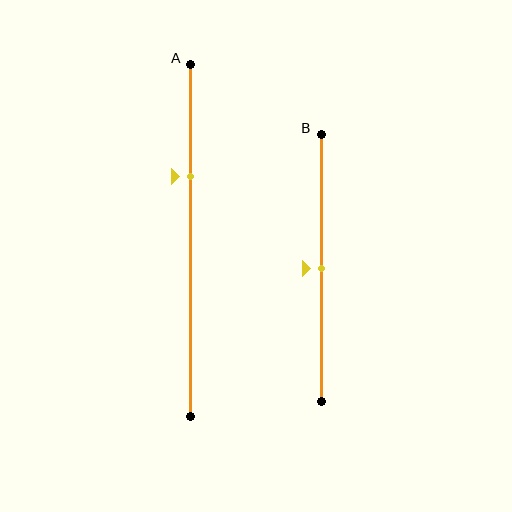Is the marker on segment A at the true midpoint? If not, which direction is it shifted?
No, the marker on segment A is shifted upward by about 18% of the segment length.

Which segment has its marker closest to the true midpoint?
Segment B has its marker closest to the true midpoint.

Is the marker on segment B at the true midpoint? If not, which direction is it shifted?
Yes, the marker on segment B is at the true midpoint.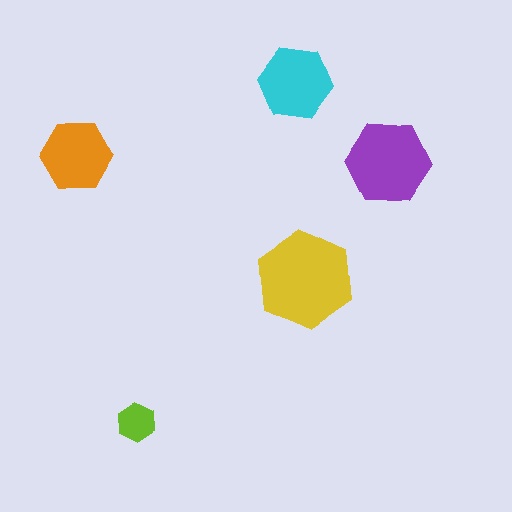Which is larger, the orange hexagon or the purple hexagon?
The purple one.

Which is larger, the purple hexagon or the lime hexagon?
The purple one.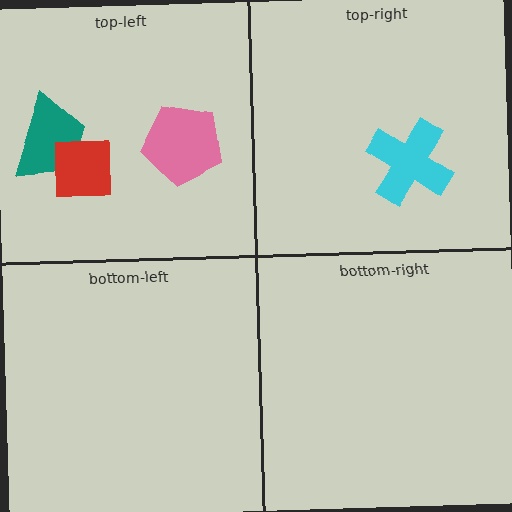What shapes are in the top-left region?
The teal trapezoid, the red square, the pink pentagon.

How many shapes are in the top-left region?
3.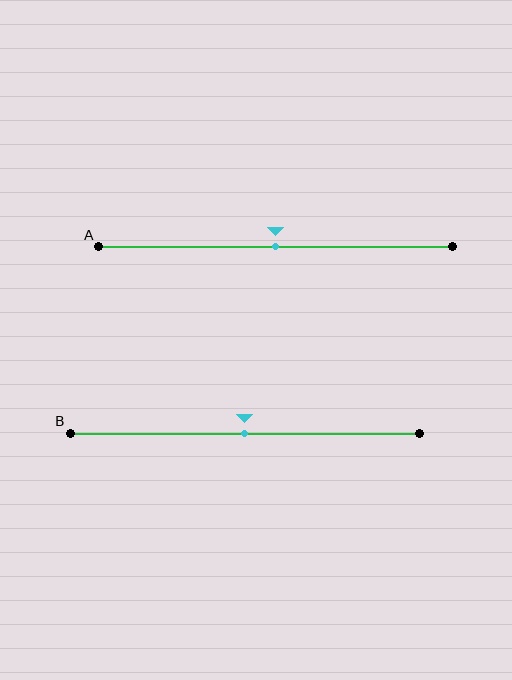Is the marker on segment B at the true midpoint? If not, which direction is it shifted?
Yes, the marker on segment B is at the true midpoint.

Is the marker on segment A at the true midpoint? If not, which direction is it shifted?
Yes, the marker on segment A is at the true midpoint.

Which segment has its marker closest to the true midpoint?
Segment A has its marker closest to the true midpoint.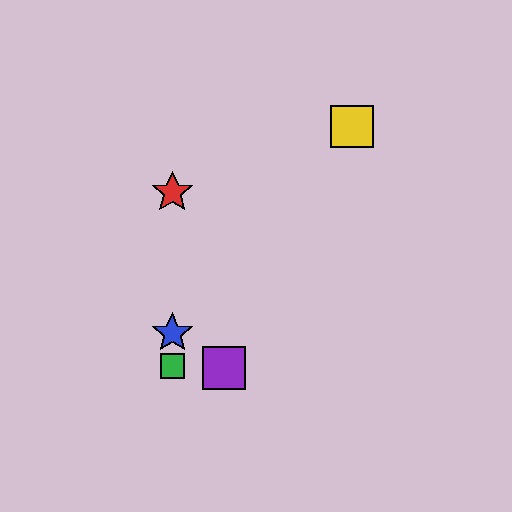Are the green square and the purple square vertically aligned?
No, the green square is at x≈172 and the purple square is at x≈224.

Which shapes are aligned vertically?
The red star, the blue star, the green square are aligned vertically.